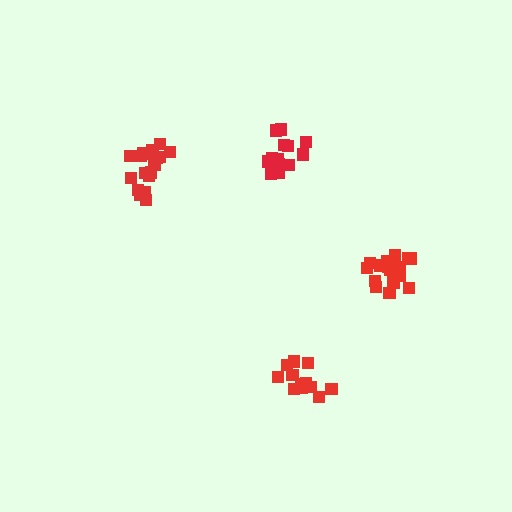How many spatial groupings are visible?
There are 4 spatial groupings.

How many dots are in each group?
Group 1: 16 dots, Group 2: 14 dots, Group 3: 18 dots, Group 4: 13 dots (61 total).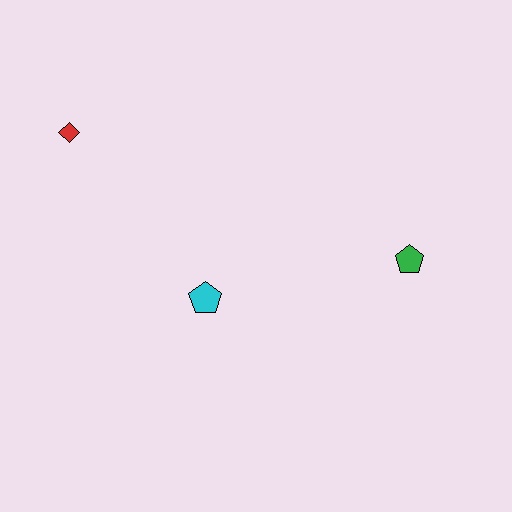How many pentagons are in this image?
There are 2 pentagons.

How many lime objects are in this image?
There are no lime objects.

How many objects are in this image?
There are 3 objects.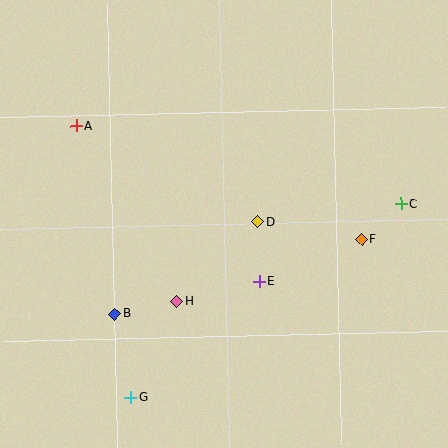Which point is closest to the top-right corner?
Point C is closest to the top-right corner.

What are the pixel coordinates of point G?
Point G is at (131, 397).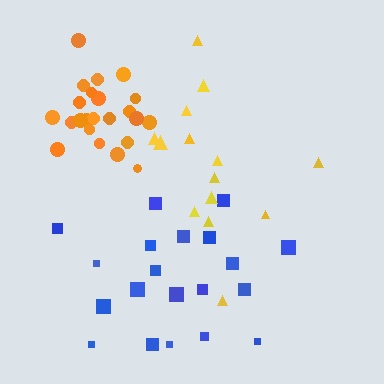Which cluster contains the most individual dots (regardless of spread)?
Orange (23).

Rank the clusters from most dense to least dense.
orange, blue, yellow.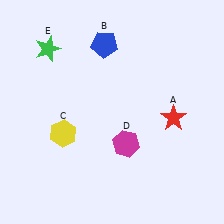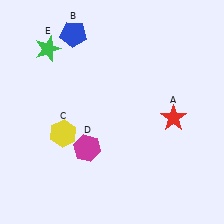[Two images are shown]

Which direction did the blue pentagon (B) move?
The blue pentagon (B) moved left.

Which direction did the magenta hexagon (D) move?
The magenta hexagon (D) moved left.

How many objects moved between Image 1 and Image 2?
2 objects moved between the two images.